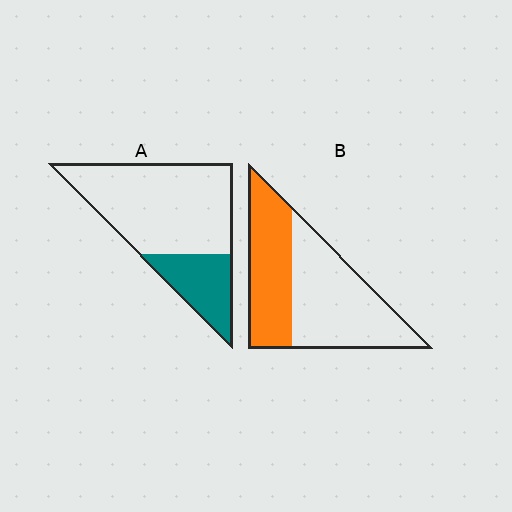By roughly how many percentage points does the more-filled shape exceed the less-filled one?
By roughly 15 percentage points (B over A).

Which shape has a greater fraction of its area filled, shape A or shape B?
Shape B.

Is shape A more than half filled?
No.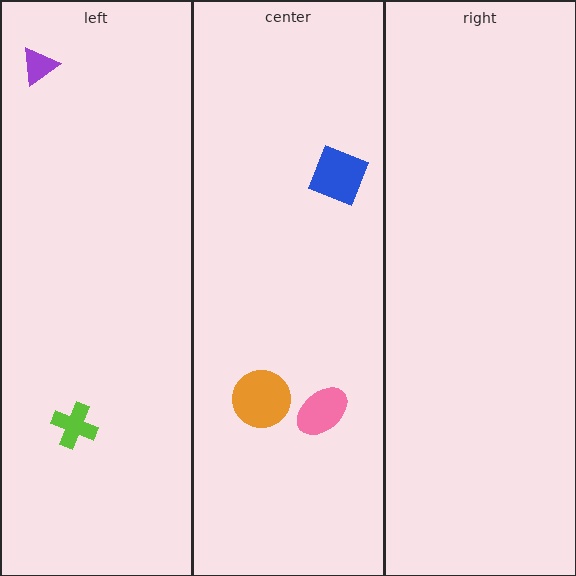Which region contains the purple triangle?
The left region.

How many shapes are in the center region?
3.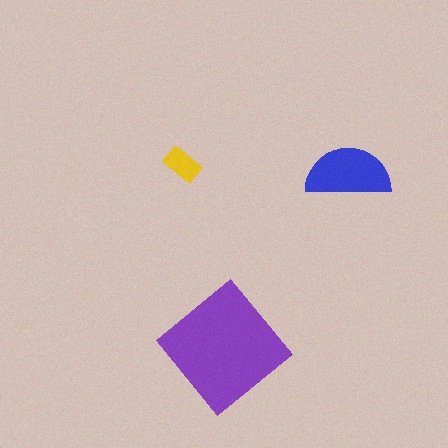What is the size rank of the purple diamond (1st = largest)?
1st.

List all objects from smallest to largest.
The yellow rectangle, the blue semicircle, the purple diamond.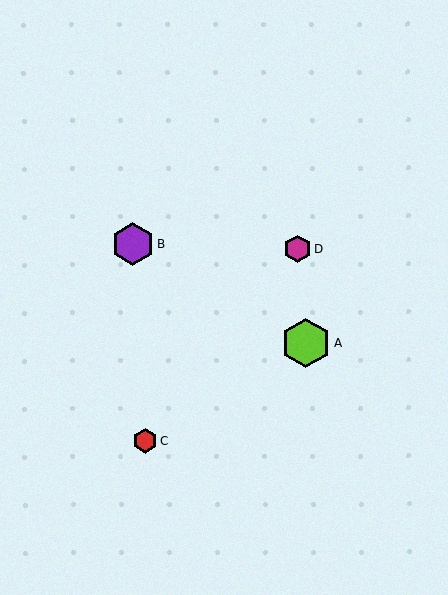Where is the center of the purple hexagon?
The center of the purple hexagon is at (133, 244).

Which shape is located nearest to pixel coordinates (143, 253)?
The purple hexagon (labeled B) at (133, 244) is nearest to that location.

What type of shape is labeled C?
Shape C is a red hexagon.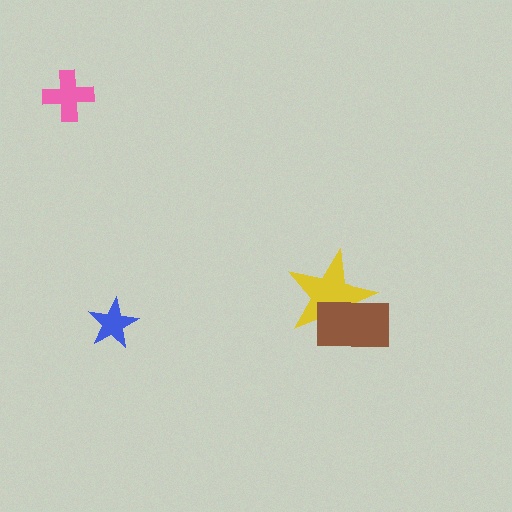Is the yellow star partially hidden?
Yes, it is partially covered by another shape.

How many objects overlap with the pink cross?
0 objects overlap with the pink cross.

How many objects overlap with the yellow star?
1 object overlaps with the yellow star.